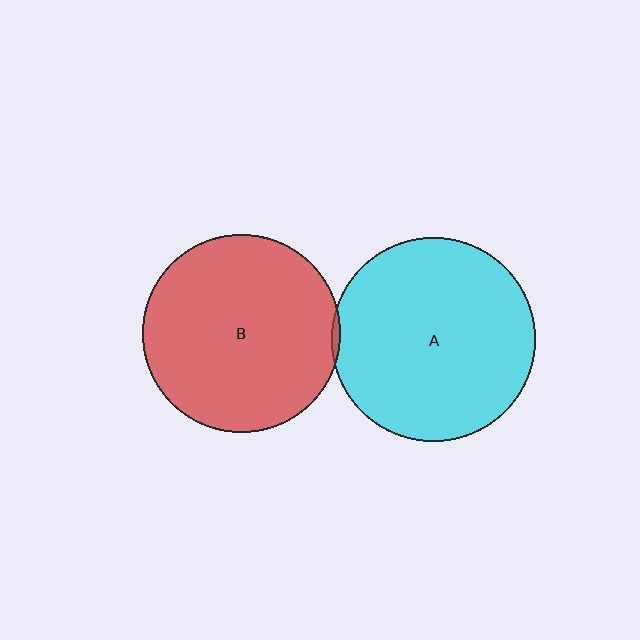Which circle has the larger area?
Circle A (cyan).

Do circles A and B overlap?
Yes.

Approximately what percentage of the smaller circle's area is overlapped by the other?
Approximately 5%.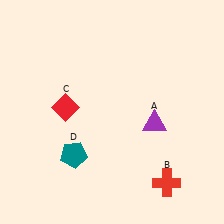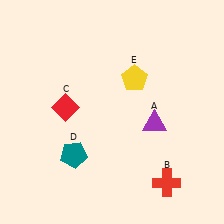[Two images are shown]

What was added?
A yellow pentagon (E) was added in Image 2.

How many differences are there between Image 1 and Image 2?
There is 1 difference between the two images.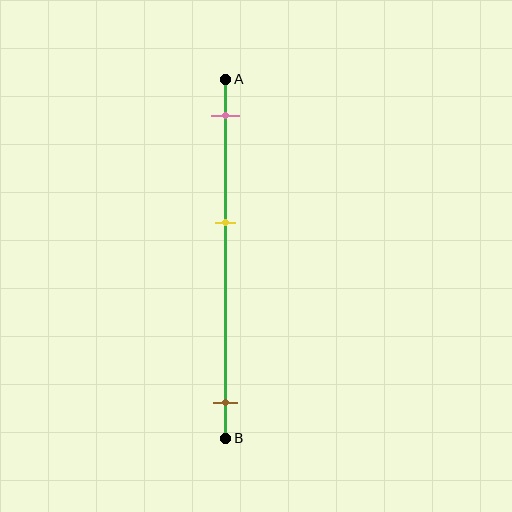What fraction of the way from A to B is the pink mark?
The pink mark is approximately 10% (0.1) of the way from A to B.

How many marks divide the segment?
There are 3 marks dividing the segment.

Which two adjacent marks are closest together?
The pink and yellow marks are the closest adjacent pair.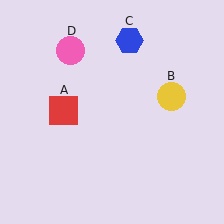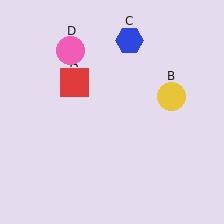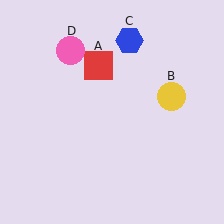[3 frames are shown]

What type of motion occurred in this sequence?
The red square (object A) rotated clockwise around the center of the scene.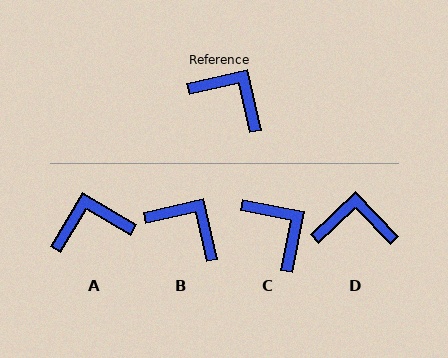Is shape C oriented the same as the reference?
No, it is off by about 24 degrees.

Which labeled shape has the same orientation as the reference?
B.